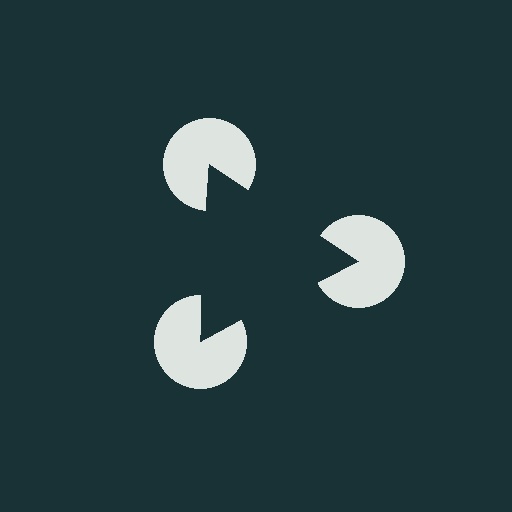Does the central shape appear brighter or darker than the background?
It typically appears slightly darker than the background, even though no actual brightness change is drawn.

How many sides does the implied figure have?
3 sides.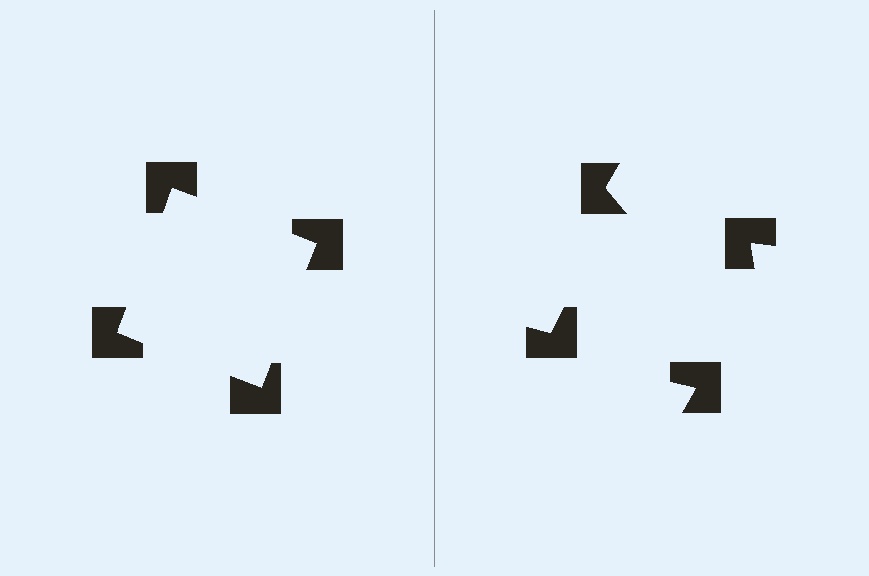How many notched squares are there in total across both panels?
8 — 4 on each side.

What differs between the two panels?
The notched squares are positioned identically on both sides; only the wedge orientations differ. On the left they align to a square; on the right they are misaligned.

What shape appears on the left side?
An illusory square.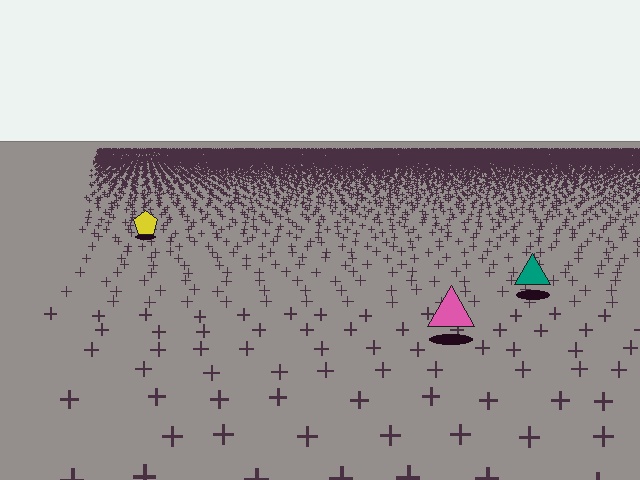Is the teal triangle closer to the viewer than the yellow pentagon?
Yes. The teal triangle is closer — you can tell from the texture gradient: the ground texture is coarser near it.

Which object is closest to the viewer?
The pink triangle is closest. The texture marks near it are larger and more spread out.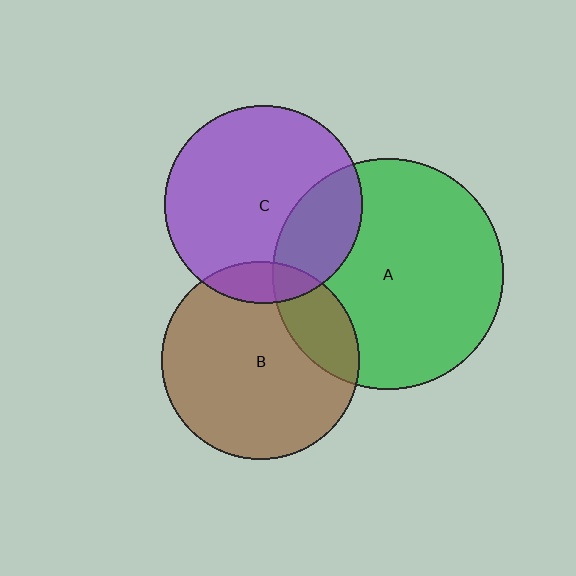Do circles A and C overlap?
Yes.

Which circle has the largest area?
Circle A (green).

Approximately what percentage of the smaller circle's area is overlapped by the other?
Approximately 25%.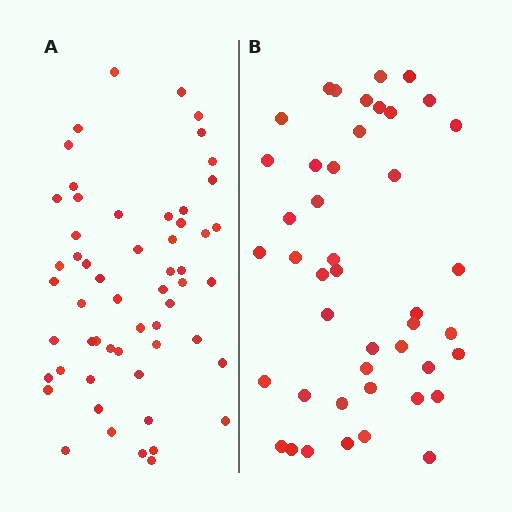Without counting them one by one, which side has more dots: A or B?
Region A (the left region) has more dots.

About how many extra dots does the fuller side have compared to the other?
Region A has roughly 12 or so more dots than region B.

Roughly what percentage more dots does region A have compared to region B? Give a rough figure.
About 25% more.